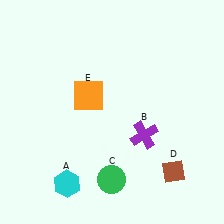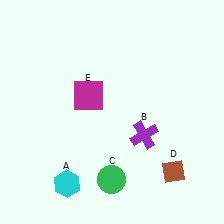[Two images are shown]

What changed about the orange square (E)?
In Image 1, E is orange. In Image 2, it changed to magenta.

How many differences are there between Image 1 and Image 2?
There is 1 difference between the two images.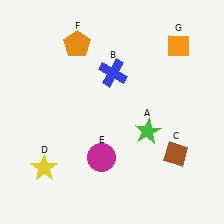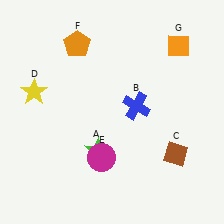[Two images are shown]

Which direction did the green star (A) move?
The green star (A) moved left.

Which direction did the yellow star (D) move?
The yellow star (D) moved up.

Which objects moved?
The objects that moved are: the green star (A), the blue cross (B), the yellow star (D).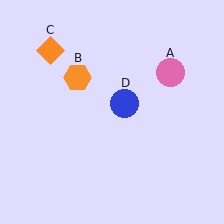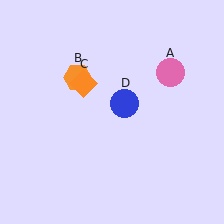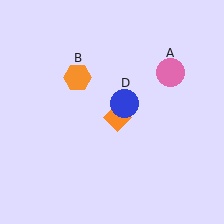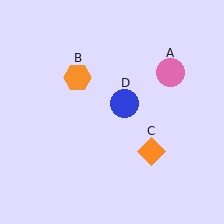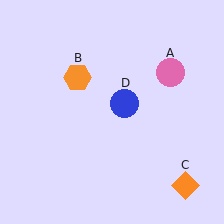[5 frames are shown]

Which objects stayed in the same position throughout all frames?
Pink circle (object A) and orange hexagon (object B) and blue circle (object D) remained stationary.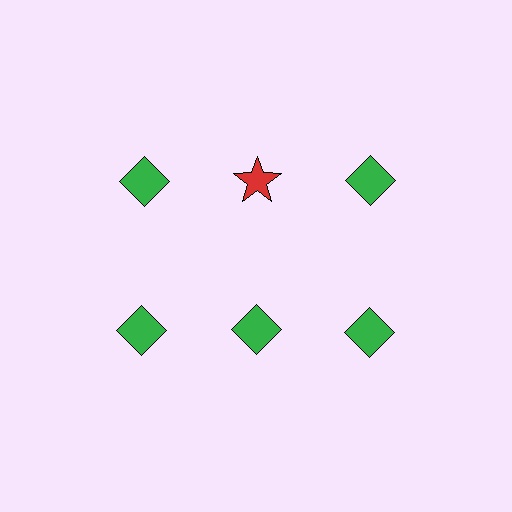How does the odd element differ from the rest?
It differs in both color (red instead of green) and shape (star instead of diamond).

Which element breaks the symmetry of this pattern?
The red star in the top row, second from left column breaks the symmetry. All other shapes are green diamonds.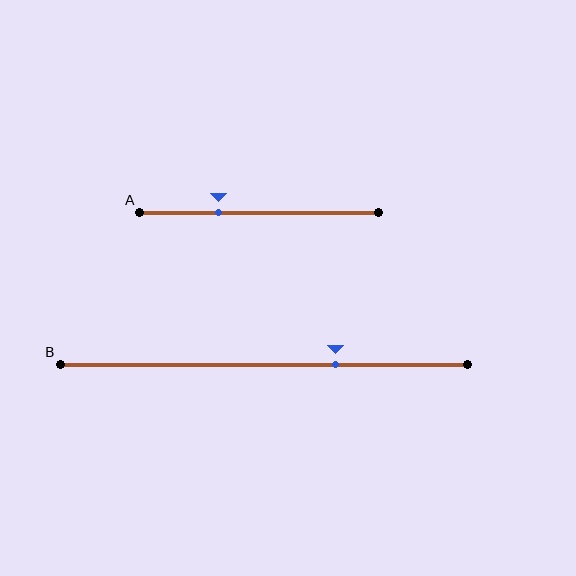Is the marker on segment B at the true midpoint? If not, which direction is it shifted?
No, the marker on segment B is shifted to the right by about 18% of the segment length.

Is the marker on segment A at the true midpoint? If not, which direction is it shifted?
No, the marker on segment A is shifted to the left by about 17% of the segment length.